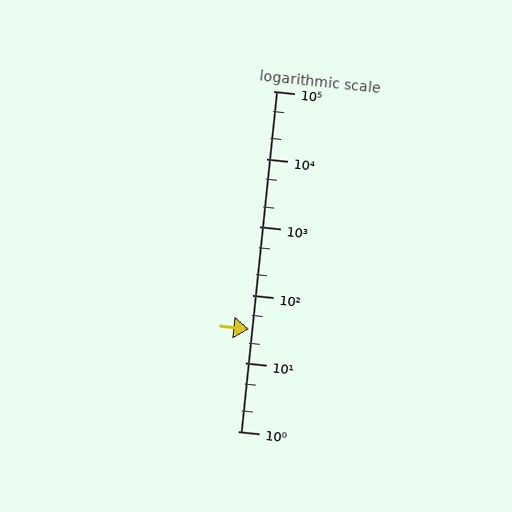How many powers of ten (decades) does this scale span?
The scale spans 5 decades, from 1 to 100000.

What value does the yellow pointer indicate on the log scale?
The pointer indicates approximately 32.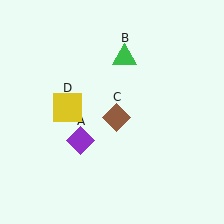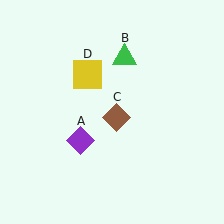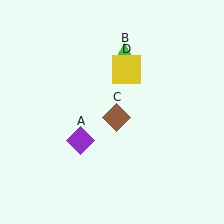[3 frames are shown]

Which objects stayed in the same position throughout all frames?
Purple diamond (object A) and green triangle (object B) and brown diamond (object C) remained stationary.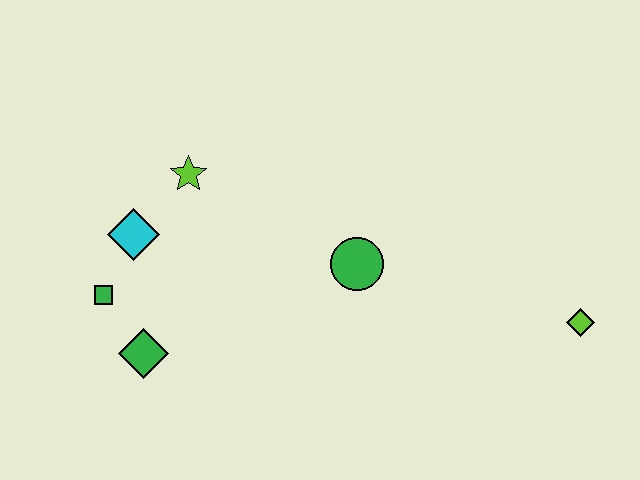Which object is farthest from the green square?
The lime diamond is farthest from the green square.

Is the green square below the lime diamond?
No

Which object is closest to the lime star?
The cyan diamond is closest to the lime star.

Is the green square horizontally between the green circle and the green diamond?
No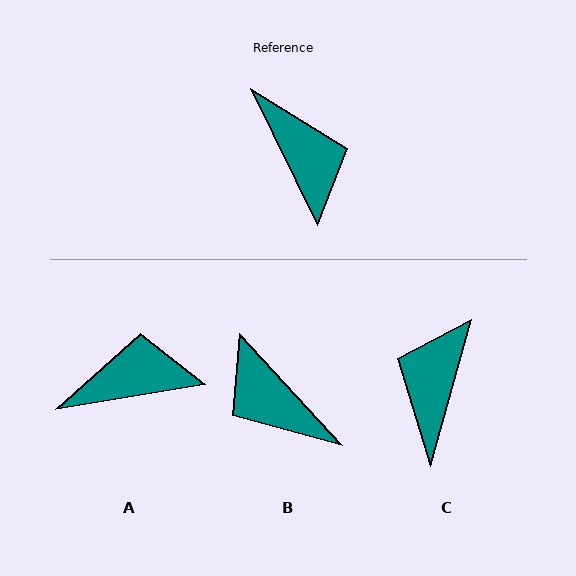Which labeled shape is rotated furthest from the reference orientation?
B, about 163 degrees away.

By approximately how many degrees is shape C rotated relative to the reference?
Approximately 139 degrees counter-clockwise.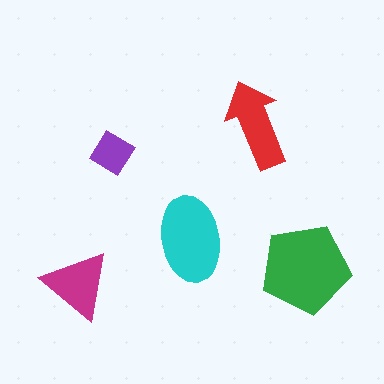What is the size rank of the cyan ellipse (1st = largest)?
2nd.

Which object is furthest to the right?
The green pentagon is rightmost.